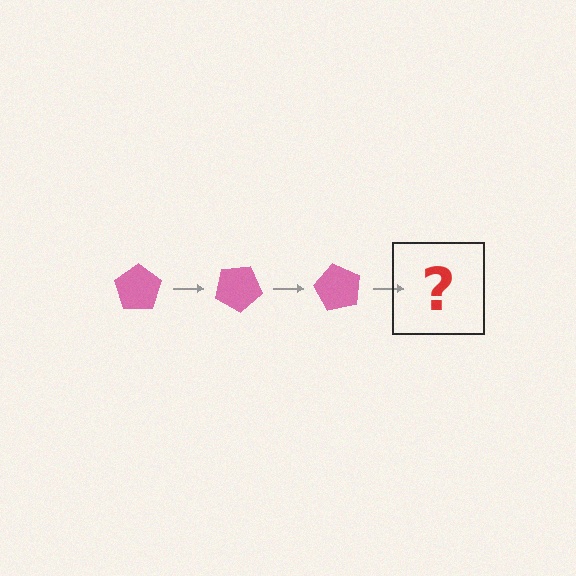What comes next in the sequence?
The next element should be a pink pentagon rotated 90 degrees.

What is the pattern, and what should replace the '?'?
The pattern is that the pentagon rotates 30 degrees each step. The '?' should be a pink pentagon rotated 90 degrees.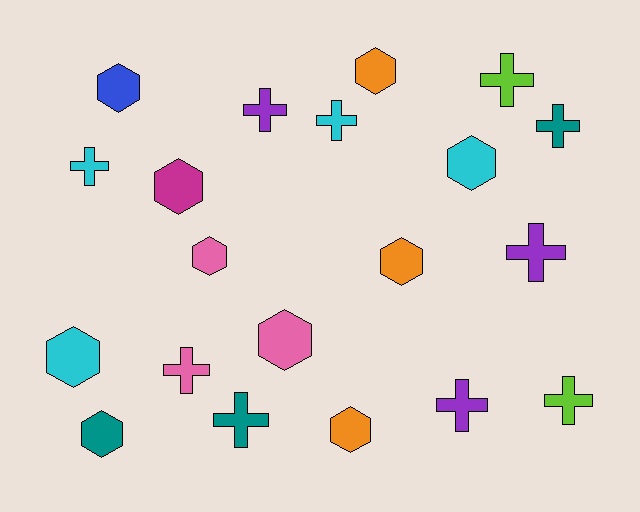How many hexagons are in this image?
There are 10 hexagons.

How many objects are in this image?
There are 20 objects.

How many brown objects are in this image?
There are no brown objects.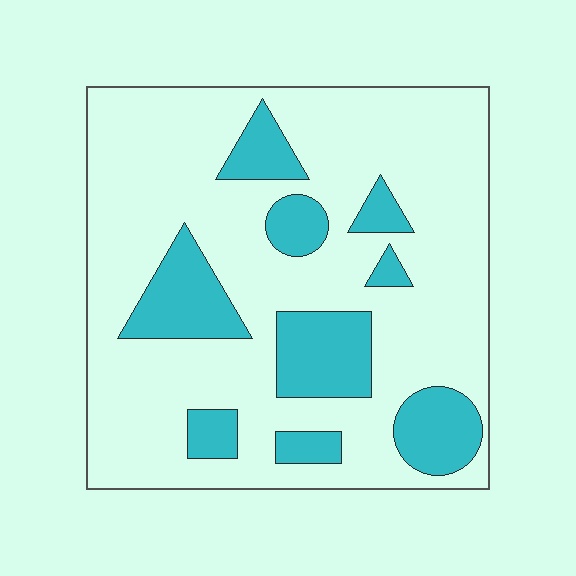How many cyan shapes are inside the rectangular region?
9.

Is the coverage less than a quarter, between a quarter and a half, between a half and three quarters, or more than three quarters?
Less than a quarter.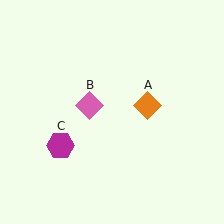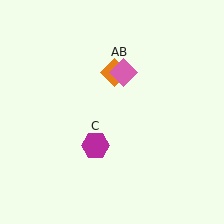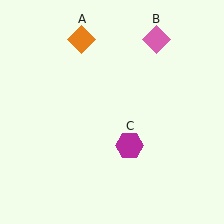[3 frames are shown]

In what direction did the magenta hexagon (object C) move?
The magenta hexagon (object C) moved right.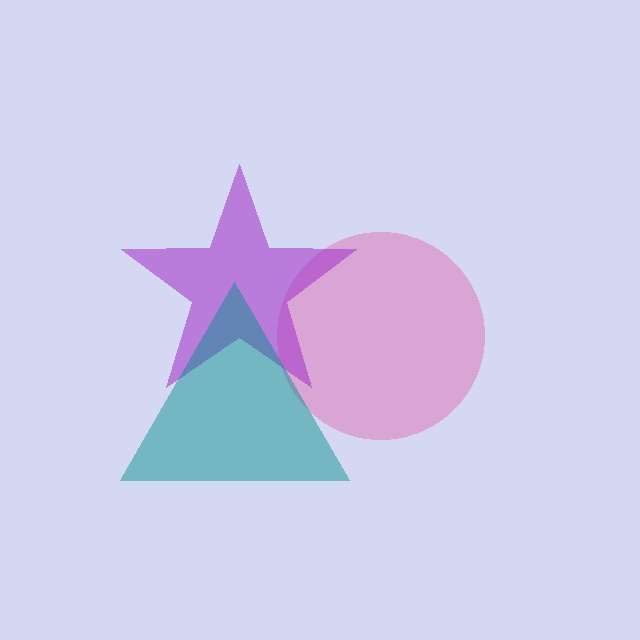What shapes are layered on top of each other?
The layered shapes are: a pink circle, a purple star, a teal triangle.